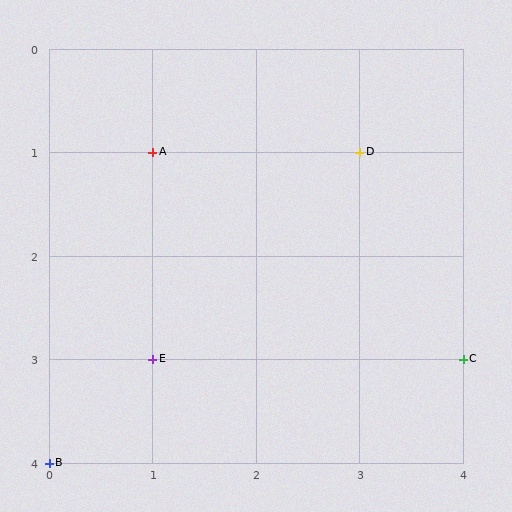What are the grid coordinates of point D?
Point D is at grid coordinates (3, 1).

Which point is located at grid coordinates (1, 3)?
Point E is at (1, 3).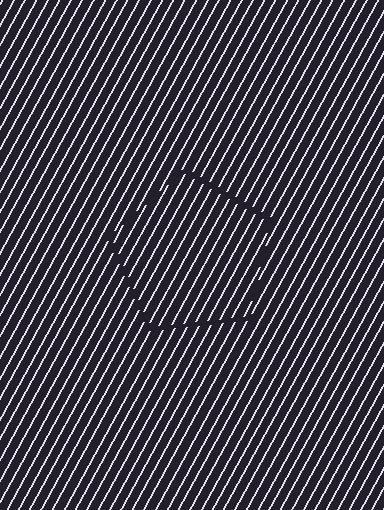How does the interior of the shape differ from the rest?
The interior of the shape contains the same grating, shifted by half a period — the contour is defined by the phase discontinuity where line-ends from the inner and outer gratings abut.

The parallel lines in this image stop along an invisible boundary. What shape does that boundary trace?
An illusory pentagon. The interior of the shape contains the same grating, shifted by half a period — the contour is defined by the phase discontinuity where line-ends from the inner and outer gratings abut.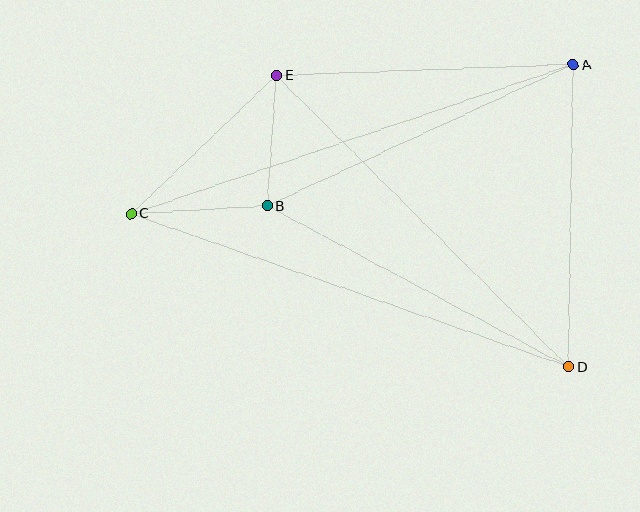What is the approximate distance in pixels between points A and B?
The distance between A and B is approximately 337 pixels.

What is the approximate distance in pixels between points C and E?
The distance between C and E is approximately 201 pixels.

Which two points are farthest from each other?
Points A and C are farthest from each other.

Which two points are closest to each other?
Points B and E are closest to each other.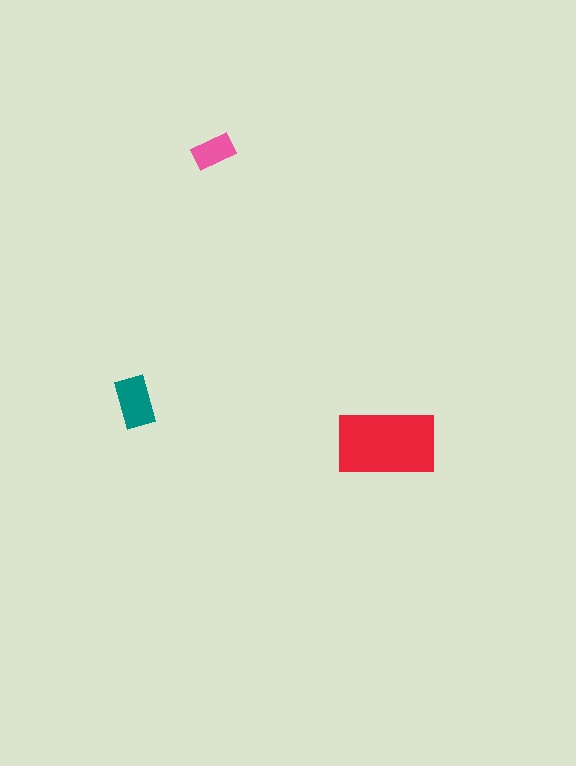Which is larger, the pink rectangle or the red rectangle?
The red one.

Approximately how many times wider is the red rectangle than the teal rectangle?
About 2 times wider.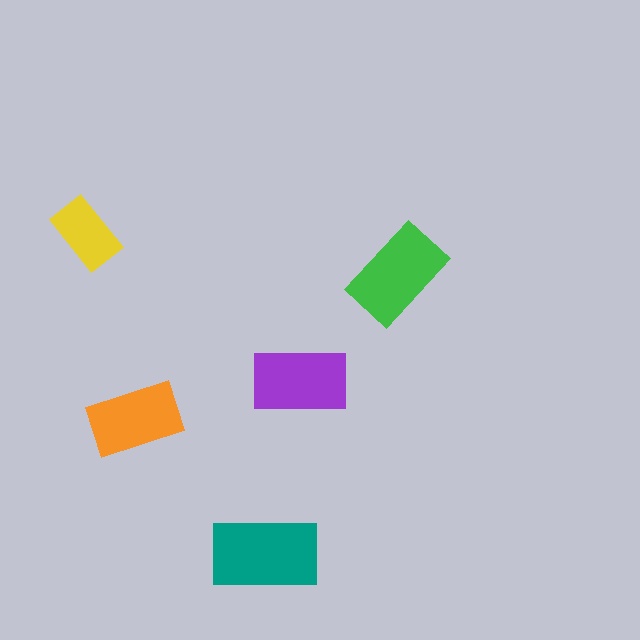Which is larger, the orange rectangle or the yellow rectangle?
The orange one.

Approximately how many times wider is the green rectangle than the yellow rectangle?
About 1.5 times wider.